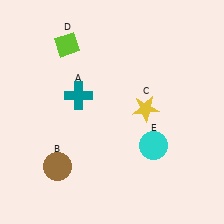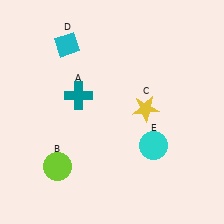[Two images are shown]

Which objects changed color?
B changed from brown to lime. D changed from lime to cyan.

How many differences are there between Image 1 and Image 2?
There are 2 differences between the two images.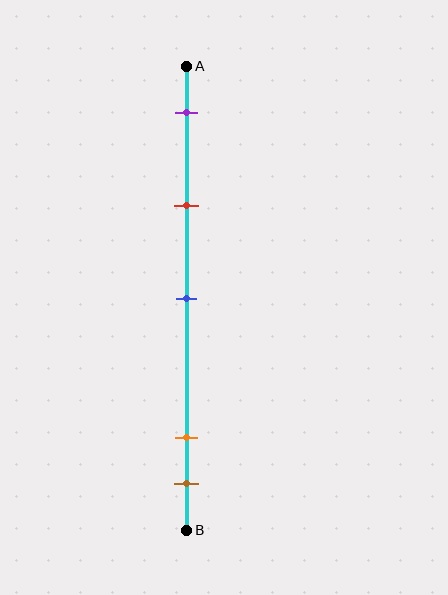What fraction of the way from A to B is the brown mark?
The brown mark is approximately 90% (0.9) of the way from A to B.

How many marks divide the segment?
There are 5 marks dividing the segment.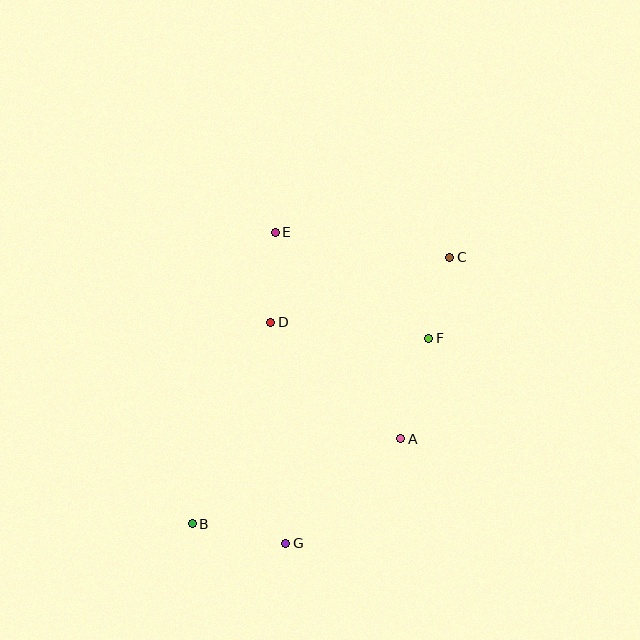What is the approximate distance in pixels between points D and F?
The distance between D and F is approximately 159 pixels.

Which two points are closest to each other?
Points C and F are closest to each other.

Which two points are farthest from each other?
Points B and C are farthest from each other.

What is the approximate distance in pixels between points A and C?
The distance between A and C is approximately 188 pixels.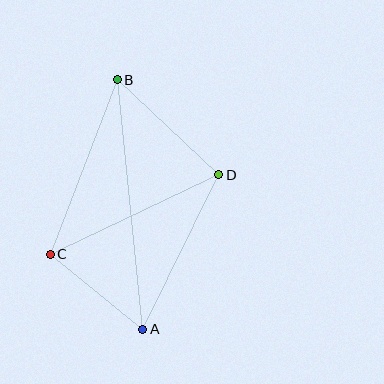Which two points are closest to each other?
Points A and C are closest to each other.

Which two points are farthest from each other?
Points A and B are farthest from each other.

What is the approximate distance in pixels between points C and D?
The distance between C and D is approximately 186 pixels.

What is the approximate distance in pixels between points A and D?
The distance between A and D is approximately 172 pixels.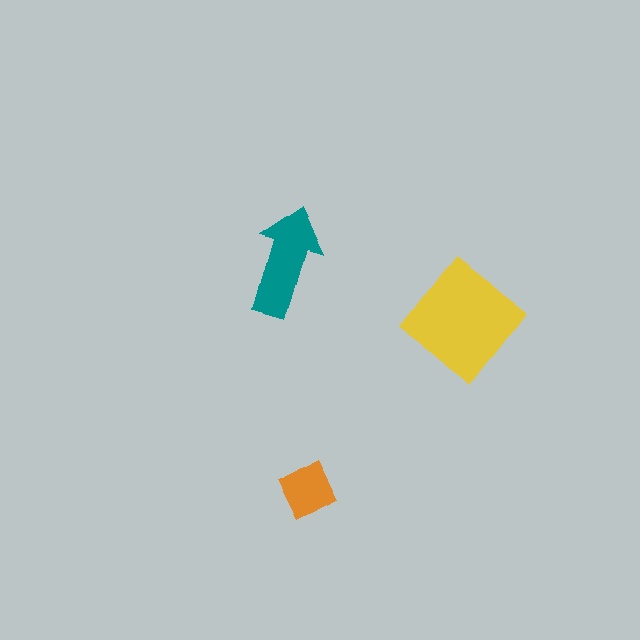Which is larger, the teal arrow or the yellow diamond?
The yellow diamond.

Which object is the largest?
The yellow diamond.